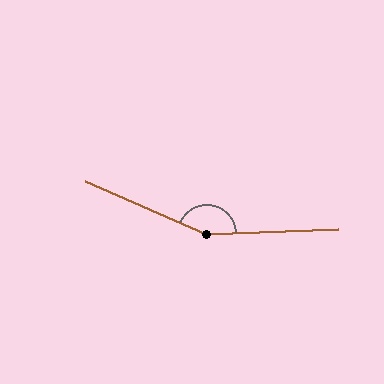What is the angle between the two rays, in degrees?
Approximately 155 degrees.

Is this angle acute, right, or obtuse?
It is obtuse.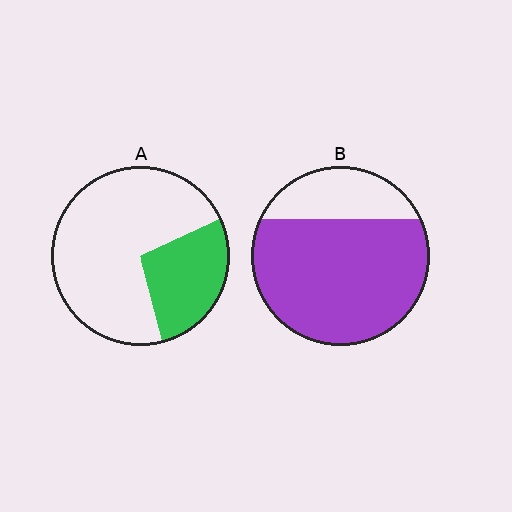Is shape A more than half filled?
No.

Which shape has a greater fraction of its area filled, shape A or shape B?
Shape B.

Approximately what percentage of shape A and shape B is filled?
A is approximately 30% and B is approximately 75%.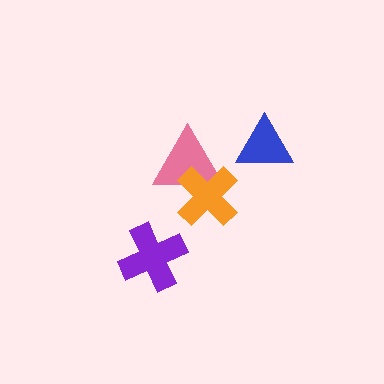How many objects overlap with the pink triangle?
1 object overlaps with the pink triangle.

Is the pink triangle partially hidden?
Yes, it is partially covered by another shape.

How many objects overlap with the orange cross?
1 object overlaps with the orange cross.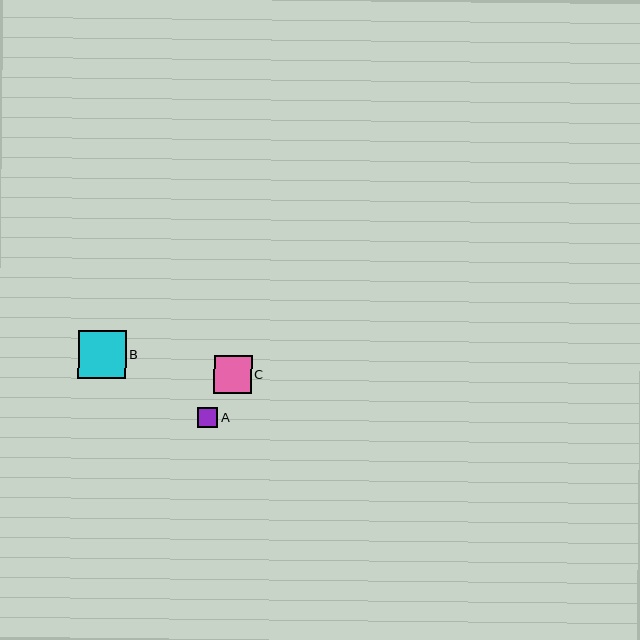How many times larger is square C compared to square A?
Square C is approximately 1.8 times the size of square A.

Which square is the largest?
Square B is the largest with a size of approximately 48 pixels.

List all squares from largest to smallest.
From largest to smallest: B, C, A.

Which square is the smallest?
Square A is the smallest with a size of approximately 21 pixels.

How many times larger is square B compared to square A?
Square B is approximately 2.3 times the size of square A.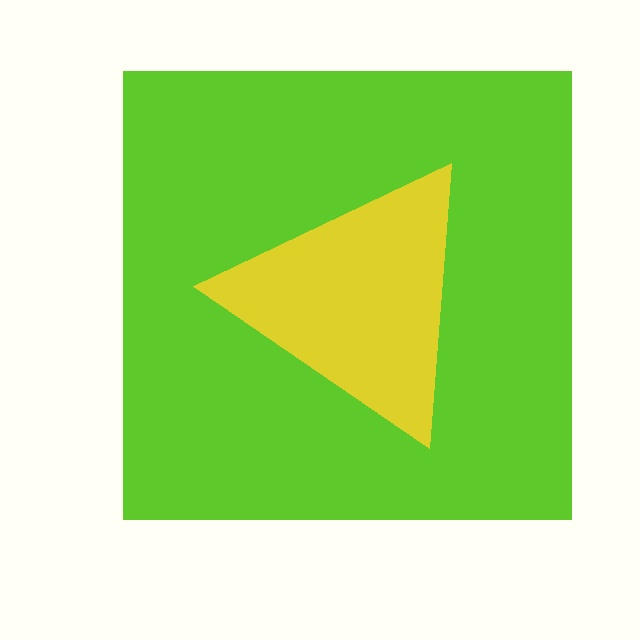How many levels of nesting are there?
2.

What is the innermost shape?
The yellow triangle.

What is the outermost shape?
The lime square.